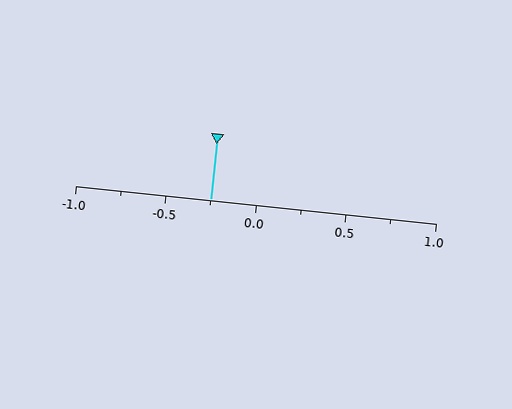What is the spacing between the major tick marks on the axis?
The major ticks are spaced 0.5 apart.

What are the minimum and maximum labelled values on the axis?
The axis runs from -1.0 to 1.0.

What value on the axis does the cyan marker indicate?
The marker indicates approximately -0.25.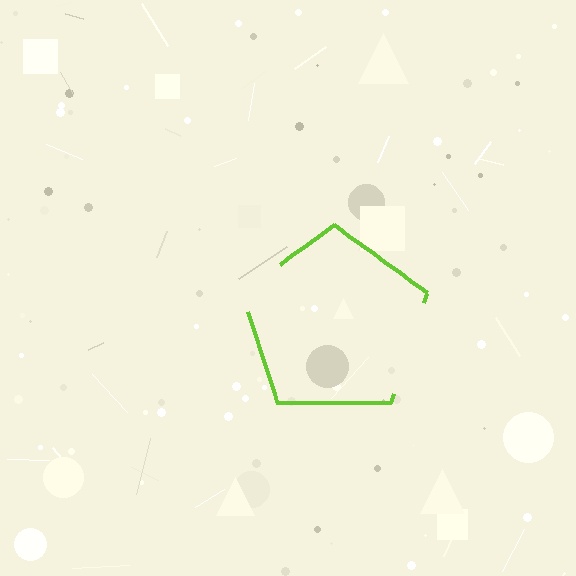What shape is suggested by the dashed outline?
The dashed outline suggests a pentagon.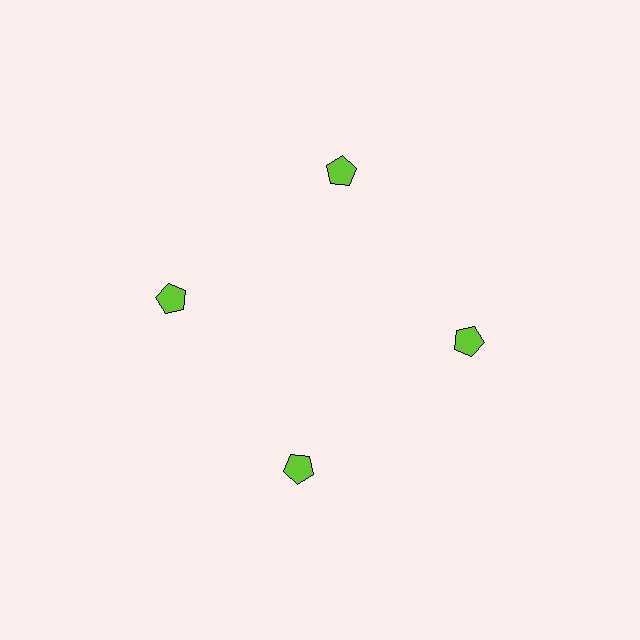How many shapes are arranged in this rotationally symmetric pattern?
There are 4 shapes, arranged in 4 groups of 1.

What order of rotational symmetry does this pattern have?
This pattern has 4-fold rotational symmetry.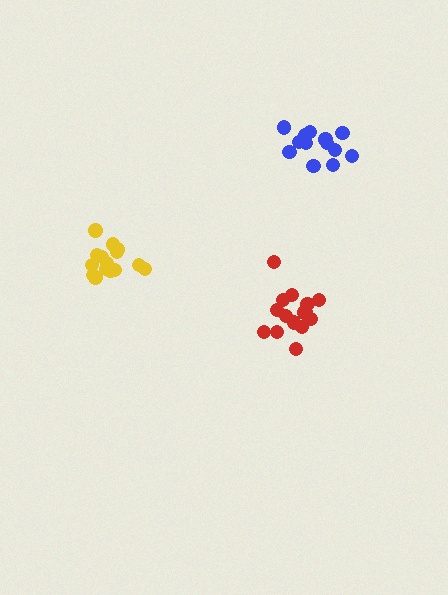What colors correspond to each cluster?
The clusters are colored: blue, yellow, red.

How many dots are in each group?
Group 1: 13 dots, Group 2: 15 dots, Group 3: 15 dots (43 total).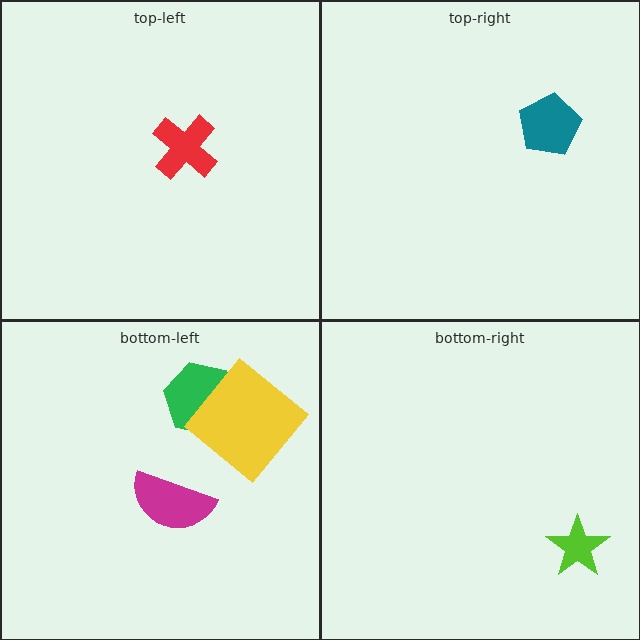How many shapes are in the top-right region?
1.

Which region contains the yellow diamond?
The bottom-left region.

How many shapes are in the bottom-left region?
3.